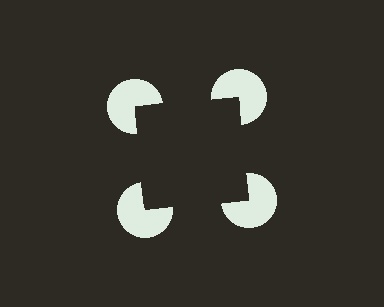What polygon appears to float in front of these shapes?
An illusory square — its edges are inferred from the aligned wedge cuts in the pac-man discs, not physically drawn.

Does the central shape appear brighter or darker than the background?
It typically appears slightly darker than the background, even though no actual brightness change is drawn.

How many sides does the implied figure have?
4 sides.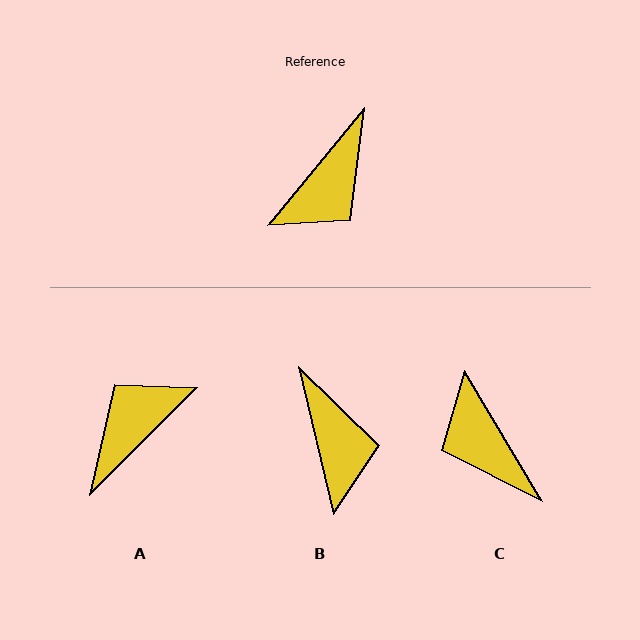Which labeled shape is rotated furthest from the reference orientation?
A, about 175 degrees away.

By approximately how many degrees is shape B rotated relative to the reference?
Approximately 53 degrees counter-clockwise.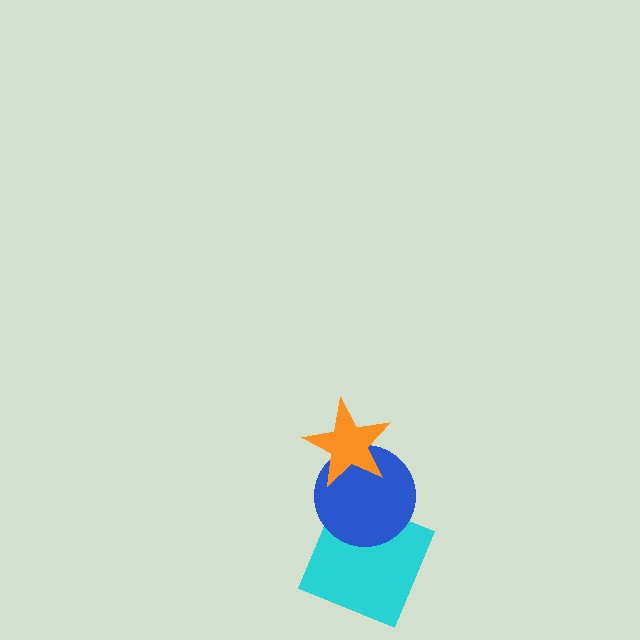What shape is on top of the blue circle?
The orange star is on top of the blue circle.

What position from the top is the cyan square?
The cyan square is 3rd from the top.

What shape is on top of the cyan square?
The blue circle is on top of the cyan square.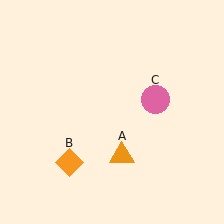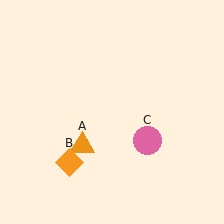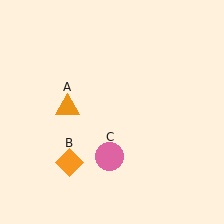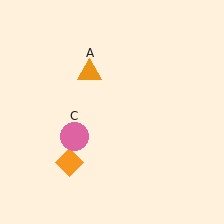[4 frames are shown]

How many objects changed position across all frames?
2 objects changed position: orange triangle (object A), pink circle (object C).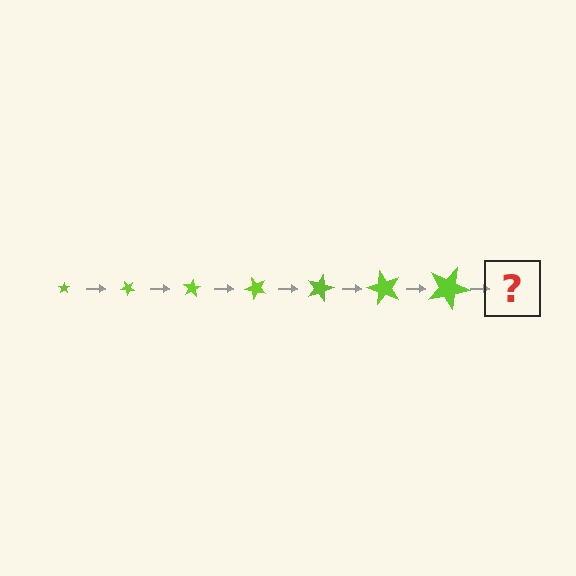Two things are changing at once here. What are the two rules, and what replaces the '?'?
The two rules are that the star grows larger each step and it rotates 40 degrees each step. The '?' should be a star, larger than the previous one and rotated 280 degrees from the start.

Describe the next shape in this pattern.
It should be a star, larger than the previous one and rotated 280 degrees from the start.